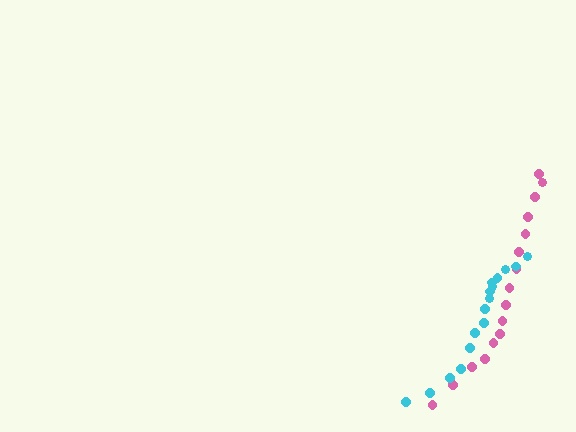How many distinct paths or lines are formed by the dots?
There are 2 distinct paths.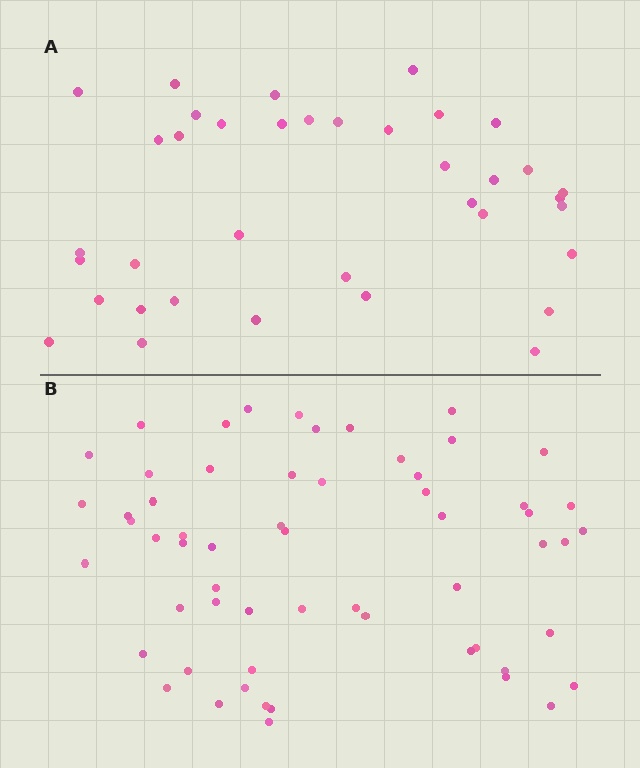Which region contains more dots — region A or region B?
Region B (the bottom region) has more dots.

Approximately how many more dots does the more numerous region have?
Region B has approximately 20 more dots than region A.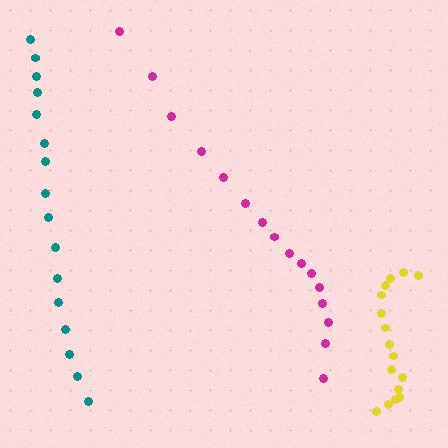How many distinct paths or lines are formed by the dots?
There are 3 distinct paths.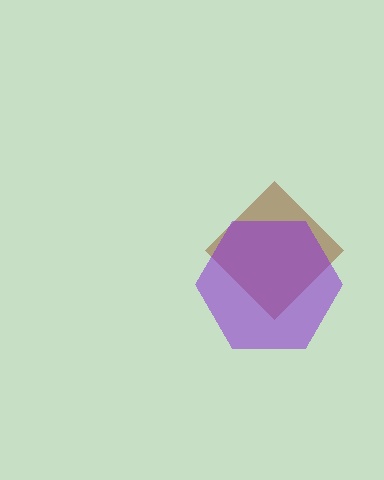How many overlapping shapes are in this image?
There are 2 overlapping shapes in the image.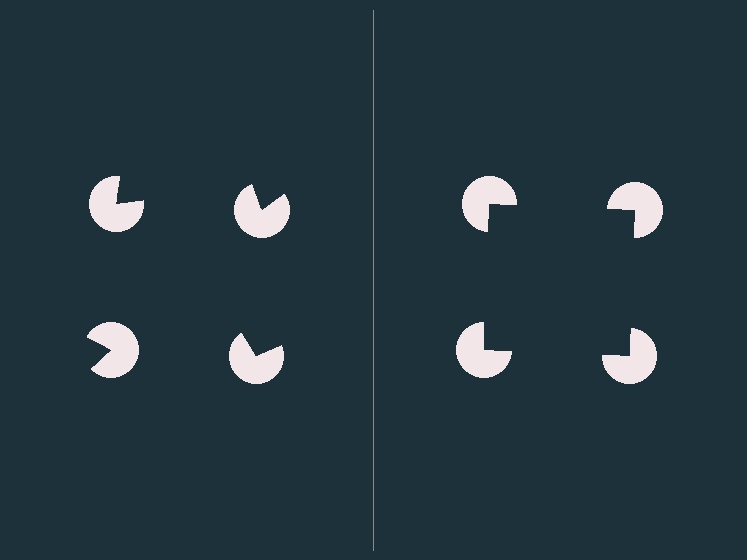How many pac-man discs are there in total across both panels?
8 — 4 on each side.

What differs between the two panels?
The pac-man discs are positioned identically on both sides; only the wedge orientations differ. On the right they align to a square; on the left they are misaligned.